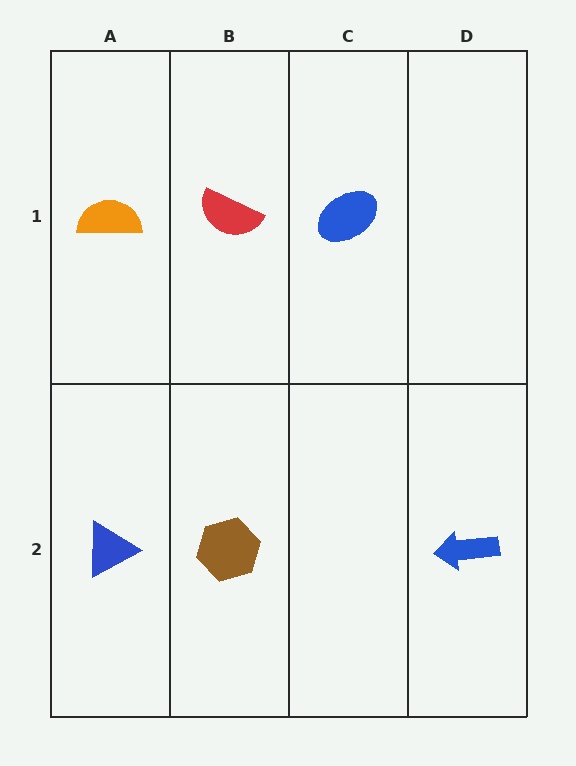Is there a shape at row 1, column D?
No, that cell is empty.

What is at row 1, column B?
A red semicircle.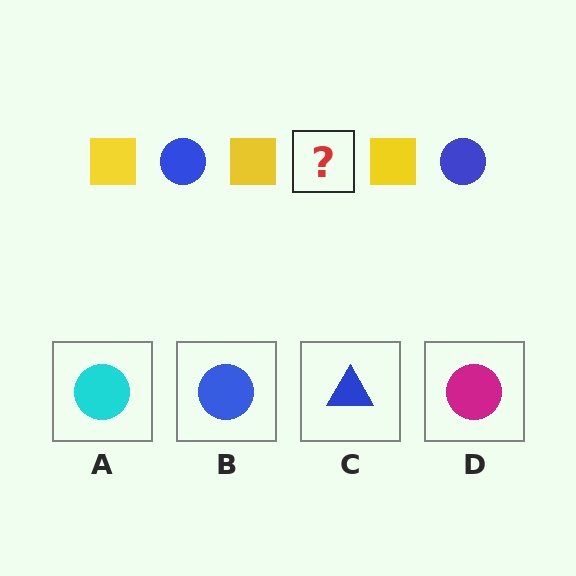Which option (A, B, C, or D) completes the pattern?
B.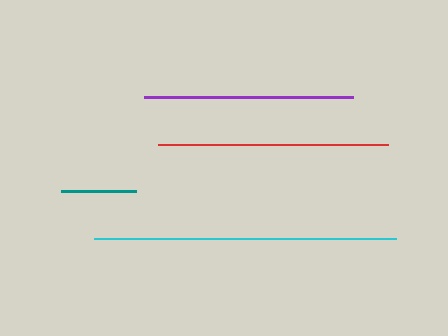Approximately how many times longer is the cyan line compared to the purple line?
The cyan line is approximately 1.4 times the length of the purple line.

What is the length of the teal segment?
The teal segment is approximately 74 pixels long.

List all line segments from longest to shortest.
From longest to shortest: cyan, red, purple, teal.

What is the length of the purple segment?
The purple segment is approximately 209 pixels long.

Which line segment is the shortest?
The teal line is the shortest at approximately 74 pixels.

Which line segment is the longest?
The cyan line is the longest at approximately 302 pixels.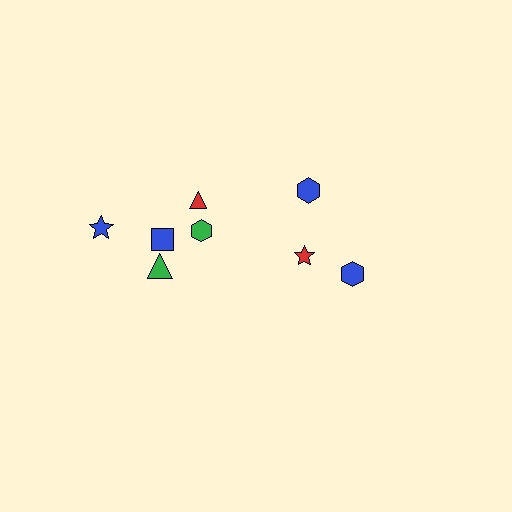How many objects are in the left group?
There are 5 objects.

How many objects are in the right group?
There are 3 objects.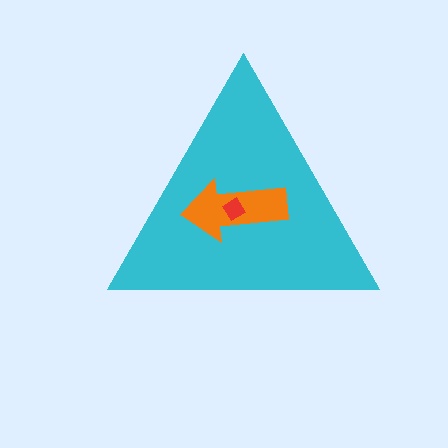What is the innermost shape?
The red diamond.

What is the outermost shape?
The cyan triangle.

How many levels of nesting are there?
3.